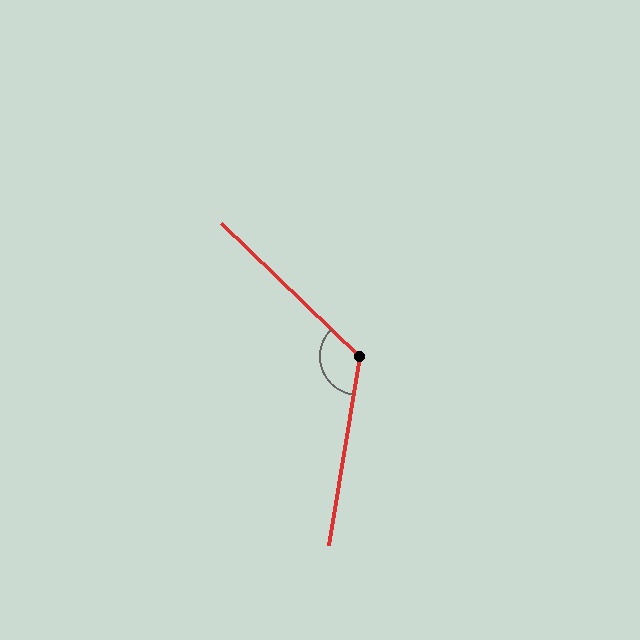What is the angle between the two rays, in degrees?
Approximately 125 degrees.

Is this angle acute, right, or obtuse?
It is obtuse.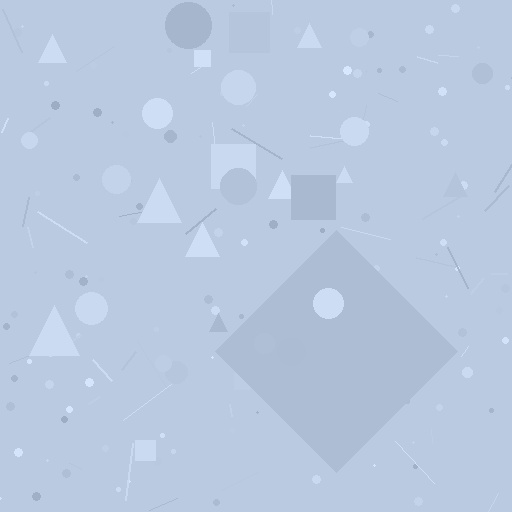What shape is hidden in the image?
A diamond is hidden in the image.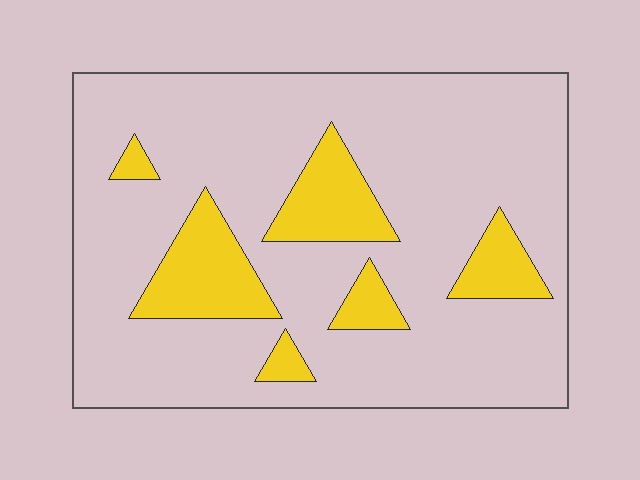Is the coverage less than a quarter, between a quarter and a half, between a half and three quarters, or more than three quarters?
Less than a quarter.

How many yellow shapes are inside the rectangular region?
6.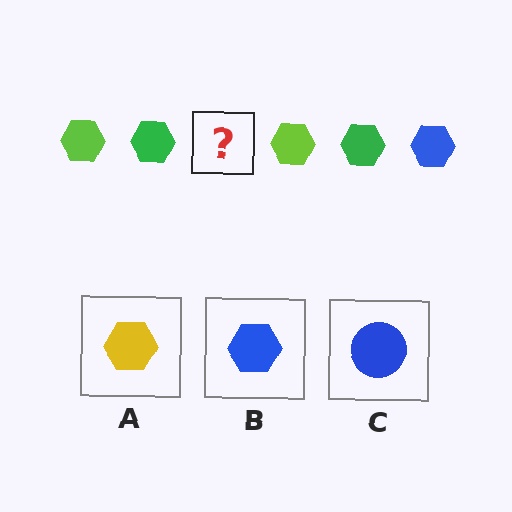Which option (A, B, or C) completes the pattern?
B.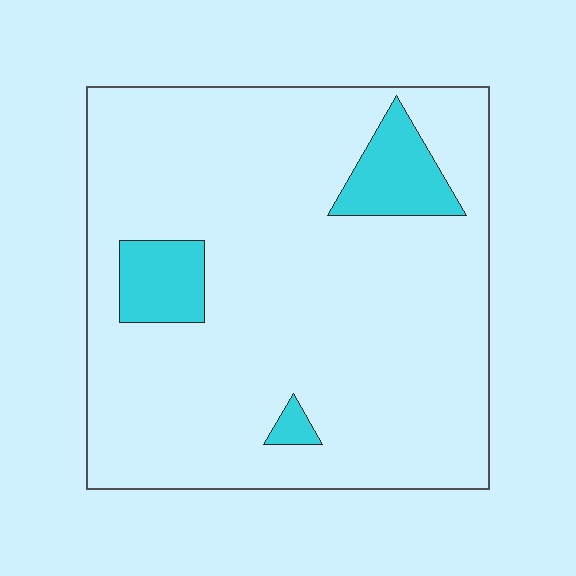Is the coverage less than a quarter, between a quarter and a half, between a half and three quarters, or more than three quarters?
Less than a quarter.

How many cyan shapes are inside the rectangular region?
3.